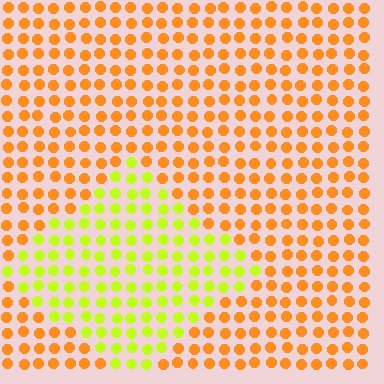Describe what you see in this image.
The image is filled with small orange elements in a uniform arrangement. A diamond-shaped region is visible where the elements are tinted to a slightly different hue, forming a subtle color boundary.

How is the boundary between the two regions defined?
The boundary is defined purely by a slight shift in hue (about 47 degrees). Spacing, size, and orientation are identical on both sides.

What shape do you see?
I see a diamond.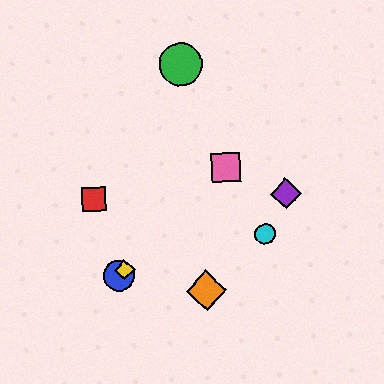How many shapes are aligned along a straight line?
3 shapes (the blue circle, the yellow diamond, the pink square) are aligned along a straight line.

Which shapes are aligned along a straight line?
The blue circle, the yellow diamond, the pink square are aligned along a straight line.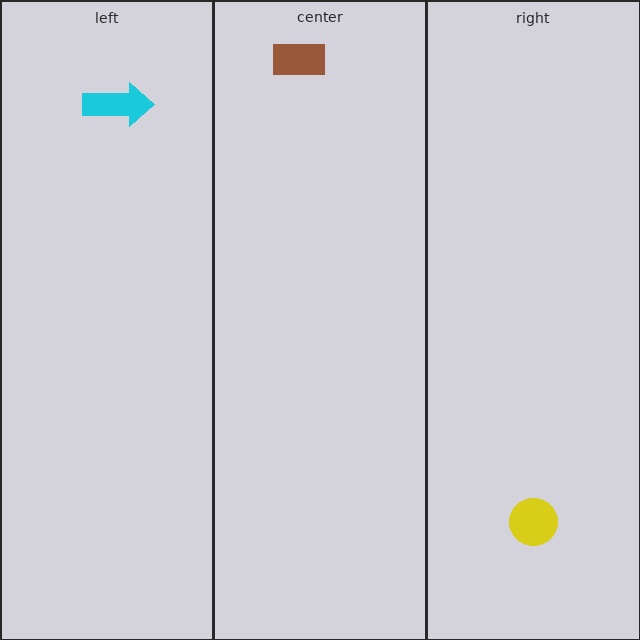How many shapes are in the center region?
1.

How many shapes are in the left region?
1.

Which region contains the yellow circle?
The right region.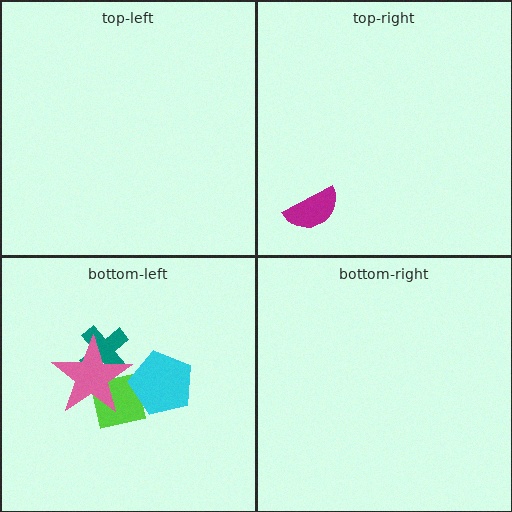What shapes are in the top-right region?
The magenta semicircle.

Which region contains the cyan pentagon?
The bottom-left region.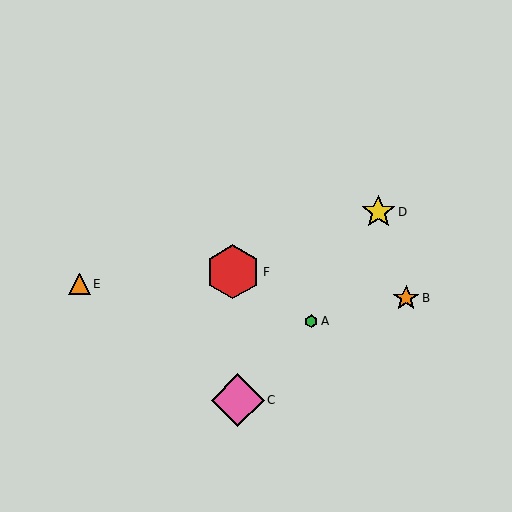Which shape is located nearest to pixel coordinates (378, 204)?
The yellow star (labeled D) at (378, 212) is nearest to that location.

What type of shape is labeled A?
Shape A is a green hexagon.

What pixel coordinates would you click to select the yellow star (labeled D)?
Click at (378, 212) to select the yellow star D.